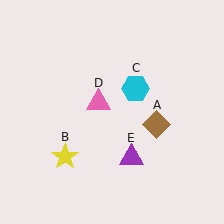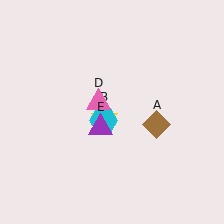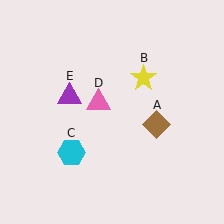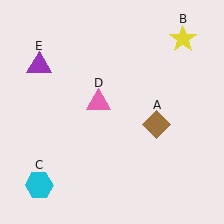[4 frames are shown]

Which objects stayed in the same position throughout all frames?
Brown diamond (object A) and pink triangle (object D) remained stationary.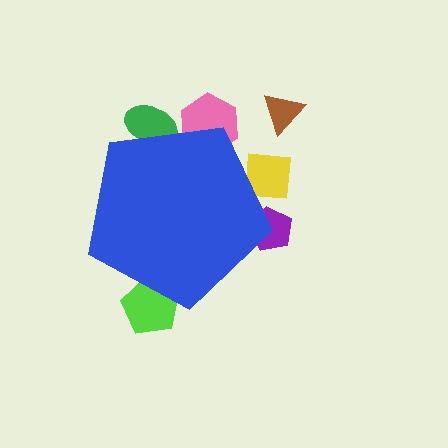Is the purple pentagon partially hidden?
Yes, the purple pentagon is partially hidden behind the blue pentagon.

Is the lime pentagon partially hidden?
Yes, the lime pentagon is partially hidden behind the blue pentagon.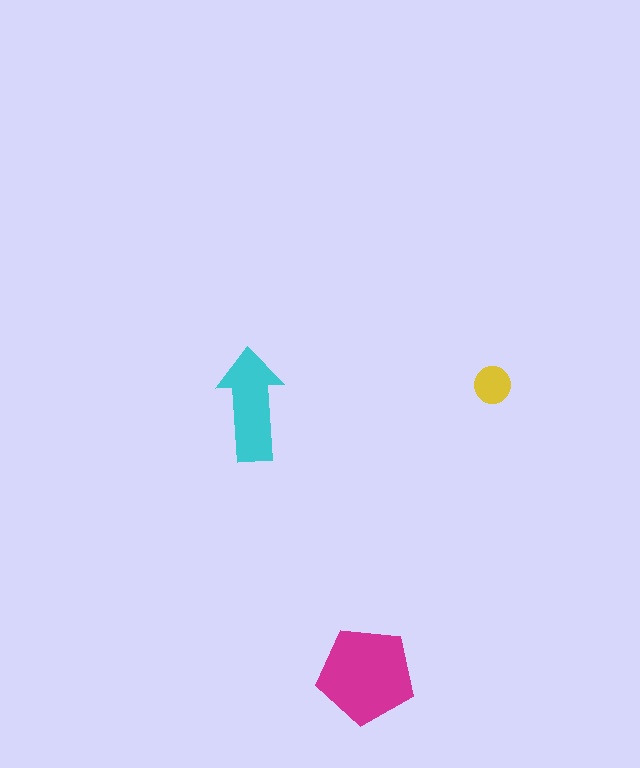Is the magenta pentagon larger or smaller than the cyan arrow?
Larger.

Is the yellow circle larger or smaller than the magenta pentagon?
Smaller.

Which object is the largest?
The magenta pentagon.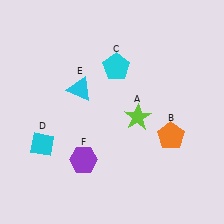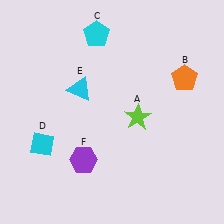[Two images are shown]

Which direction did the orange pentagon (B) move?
The orange pentagon (B) moved up.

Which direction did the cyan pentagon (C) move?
The cyan pentagon (C) moved up.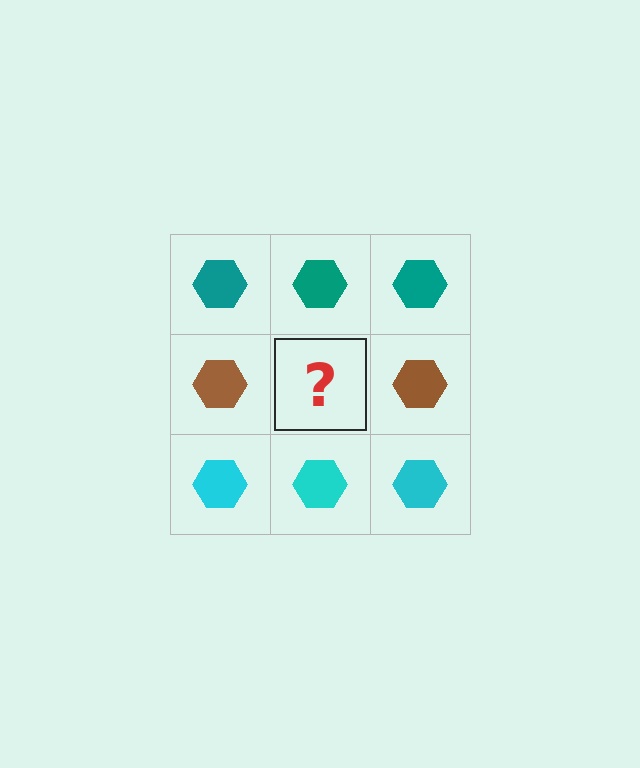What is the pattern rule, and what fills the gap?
The rule is that each row has a consistent color. The gap should be filled with a brown hexagon.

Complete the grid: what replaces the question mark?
The question mark should be replaced with a brown hexagon.